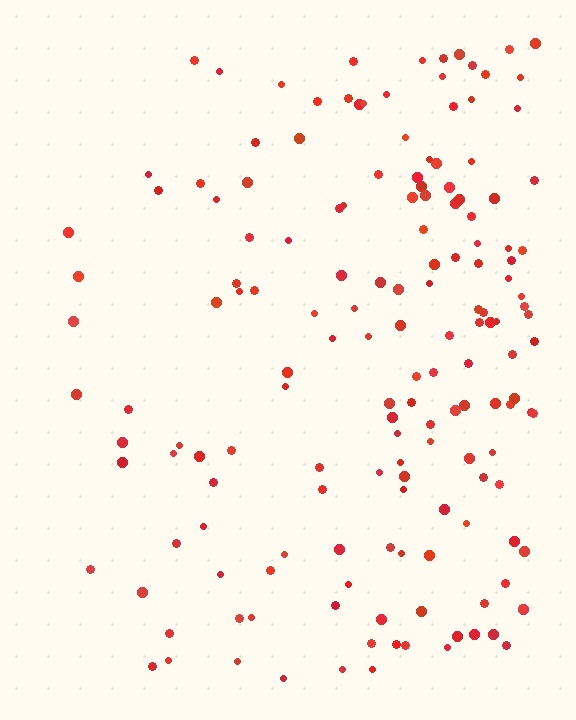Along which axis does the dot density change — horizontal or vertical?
Horizontal.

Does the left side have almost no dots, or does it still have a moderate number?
Still a moderate number, just noticeably fewer than the right.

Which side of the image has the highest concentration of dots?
The right.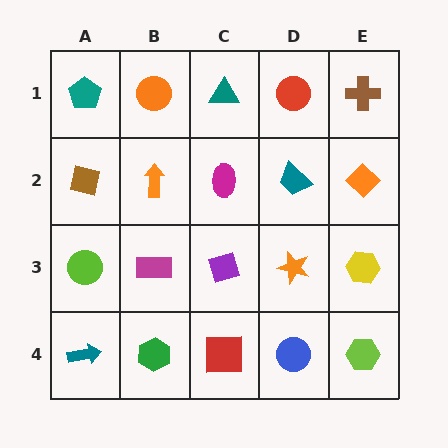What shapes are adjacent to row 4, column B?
A magenta rectangle (row 3, column B), a teal arrow (row 4, column A), a red square (row 4, column C).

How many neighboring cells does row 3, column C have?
4.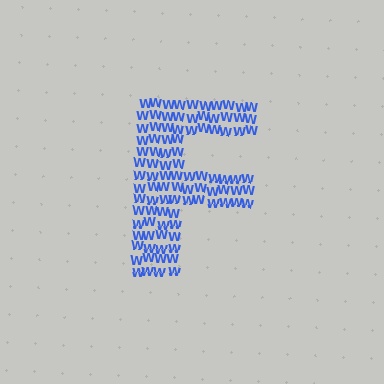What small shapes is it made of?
It is made of small letter W's.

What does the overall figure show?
The overall figure shows the letter F.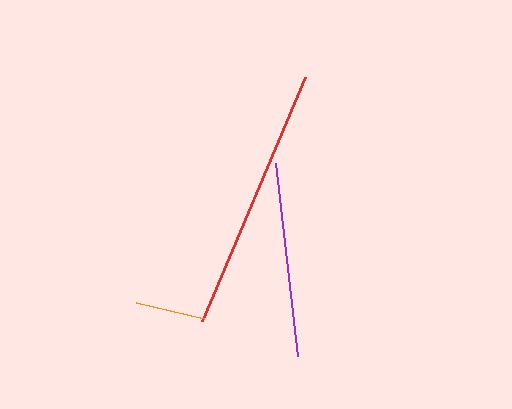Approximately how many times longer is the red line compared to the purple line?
The red line is approximately 1.4 times the length of the purple line.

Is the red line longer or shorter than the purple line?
The red line is longer than the purple line.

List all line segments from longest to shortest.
From longest to shortest: red, purple, orange.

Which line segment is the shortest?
The orange line is the shortest at approximately 70 pixels.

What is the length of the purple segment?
The purple segment is approximately 194 pixels long.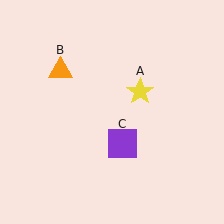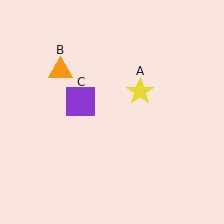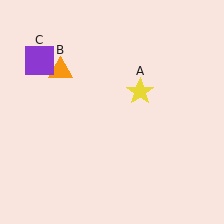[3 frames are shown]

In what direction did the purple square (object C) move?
The purple square (object C) moved up and to the left.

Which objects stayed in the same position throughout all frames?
Yellow star (object A) and orange triangle (object B) remained stationary.